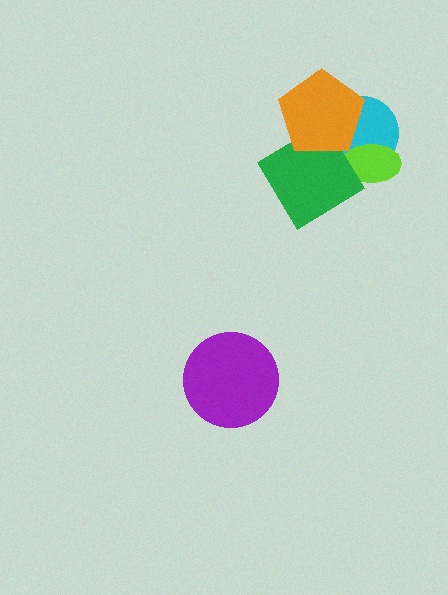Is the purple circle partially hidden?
No, no other shape covers it.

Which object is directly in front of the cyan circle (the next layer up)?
The lime ellipse is directly in front of the cyan circle.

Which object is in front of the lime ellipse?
The green diamond is in front of the lime ellipse.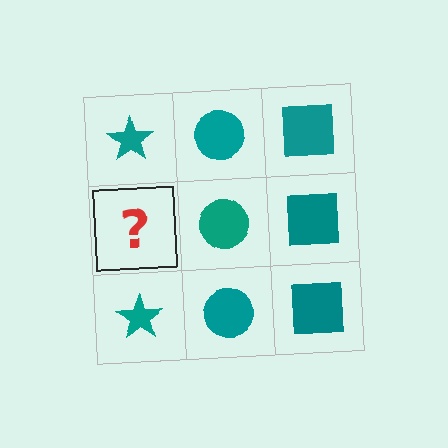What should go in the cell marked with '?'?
The missing cell should contain a teal star.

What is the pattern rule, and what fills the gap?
The rule is that each column has a consistent shape. The gap should be filled with a teal star.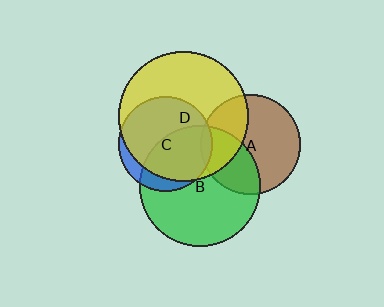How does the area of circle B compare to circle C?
Approximately 1.6 times.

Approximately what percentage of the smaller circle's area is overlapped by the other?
Approximately 85%.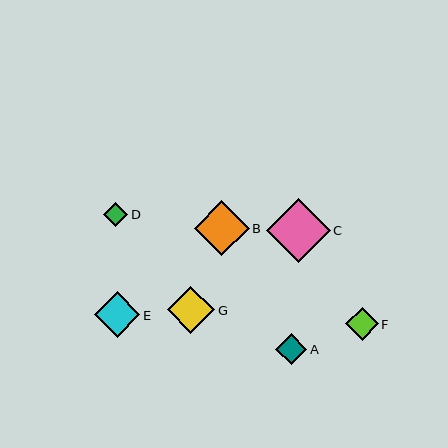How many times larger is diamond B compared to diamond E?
Diamond B is approximately 1.2 times the size of diamond E.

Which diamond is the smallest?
Diamond D is the smallest with a size of approximately 24 pixels.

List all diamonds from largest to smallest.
From largest to smallest: C, B, G, E, F, A, D.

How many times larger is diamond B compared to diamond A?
Diamond B is approximately 1.8 times the size of diamond A.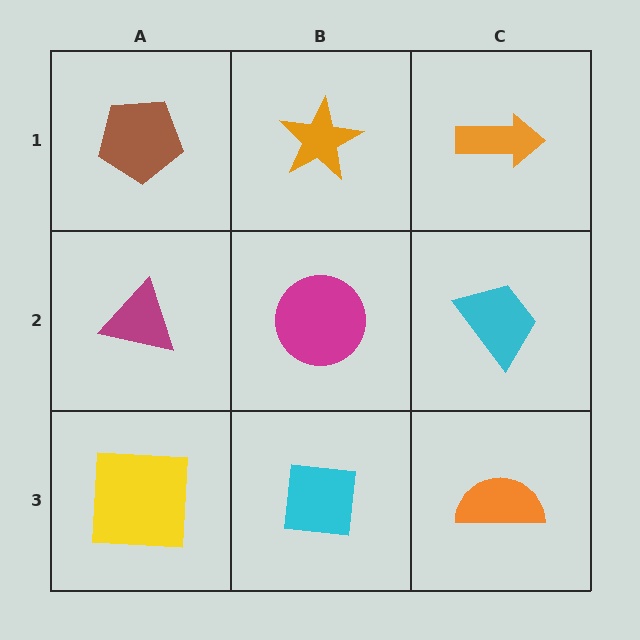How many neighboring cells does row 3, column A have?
2.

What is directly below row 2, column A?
A yellow square.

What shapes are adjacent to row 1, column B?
A magenta circle (row 2, column B), a brown pentagon (row 1, column A), an orange arrow (row 1, column C).